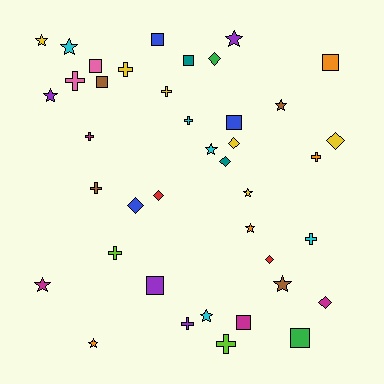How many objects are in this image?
There are 40 objects.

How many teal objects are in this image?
There are 2 teal objects.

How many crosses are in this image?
There are 11 crosses.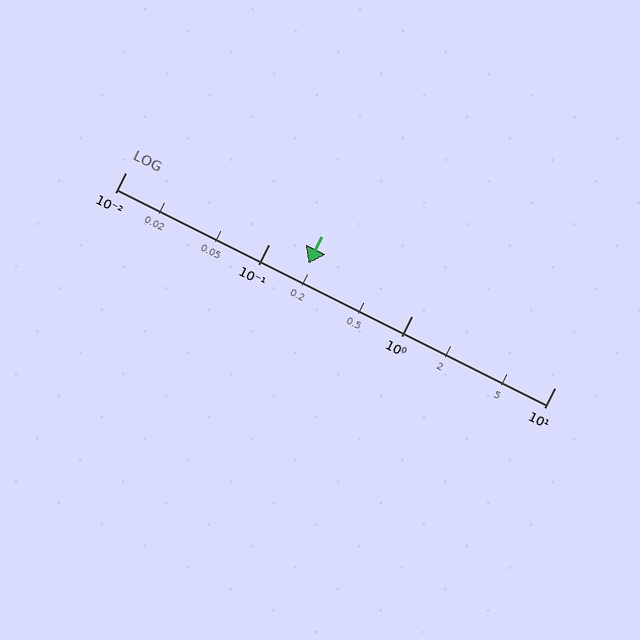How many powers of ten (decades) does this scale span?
The scale spans 3 decades, from 0.01 to 10.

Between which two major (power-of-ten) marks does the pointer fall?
The pointer is between 0.1 and 1.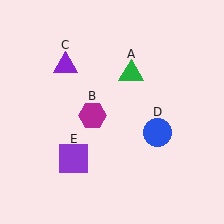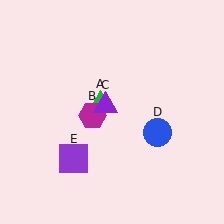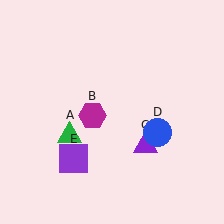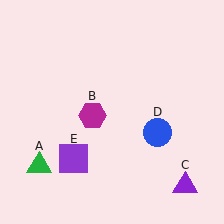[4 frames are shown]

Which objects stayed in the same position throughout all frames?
Magenta hexagon (object B) and blue circle (object D) and purple square (object E) remained stationary.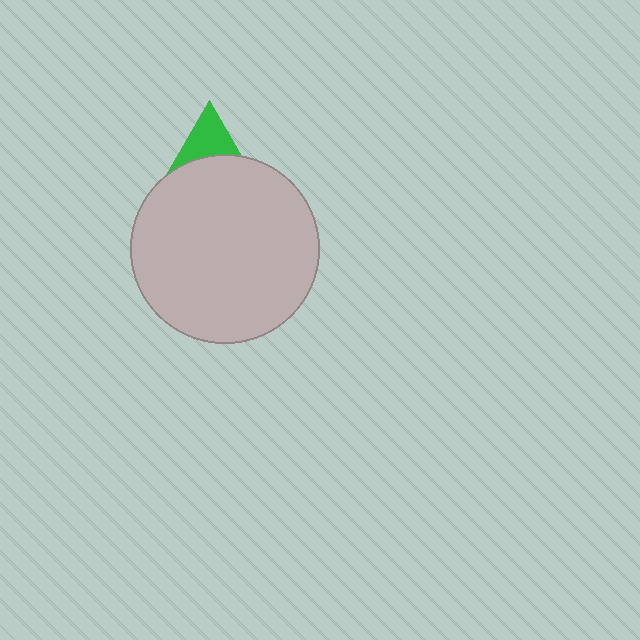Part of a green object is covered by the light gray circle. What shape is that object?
It is a triangle.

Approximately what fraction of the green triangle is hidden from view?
Roughly 51% of the green triangle is hidden behind the light gray circle.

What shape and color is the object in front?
The object in front is a light gray circle.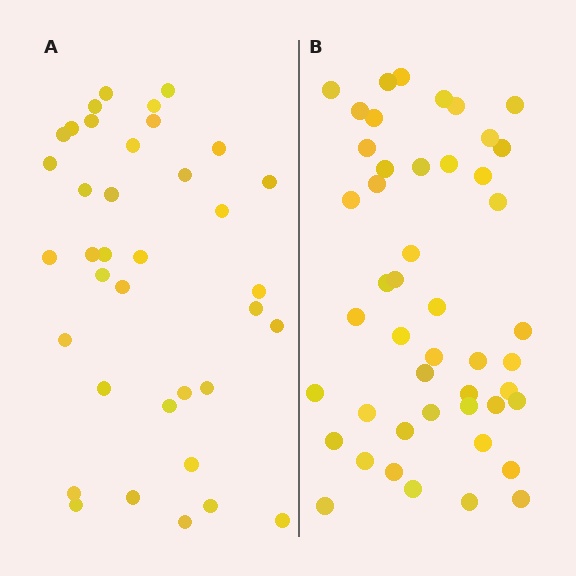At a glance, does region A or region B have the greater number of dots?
Region B (the right region) has more dots.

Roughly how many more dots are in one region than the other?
Region B has roughly 10 or so more dots than region A.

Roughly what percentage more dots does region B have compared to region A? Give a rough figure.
About 25% more.